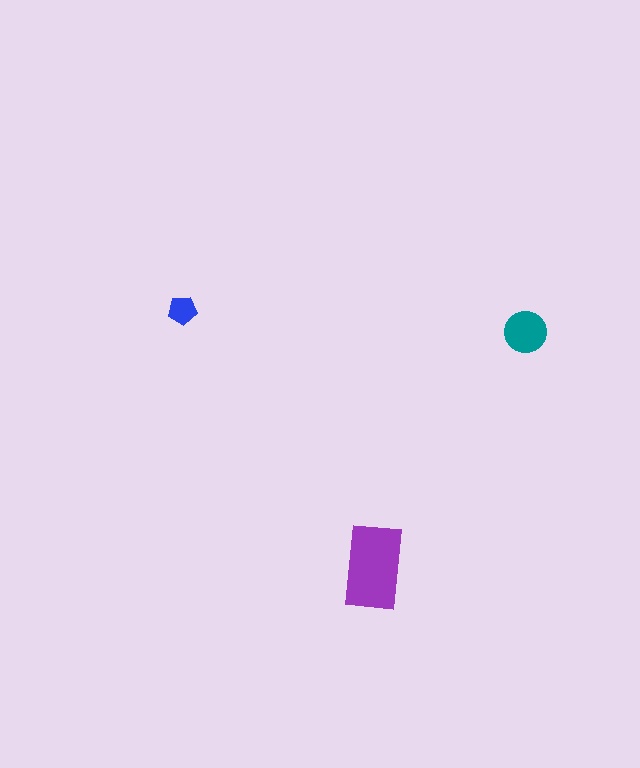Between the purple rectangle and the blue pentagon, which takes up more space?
The purple rectangle.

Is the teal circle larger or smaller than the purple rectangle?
Smaller.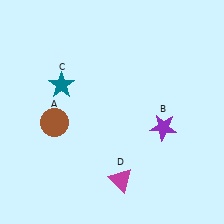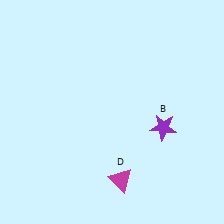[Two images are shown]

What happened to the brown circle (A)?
The brown circle (A) was removed in Image 2. It was in the bottom-left area of Image 1.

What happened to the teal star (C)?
The teal star (C) was removed in Image 2. It was in the top-left area of Image 1.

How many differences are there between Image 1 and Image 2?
There are 2 differences between the two images.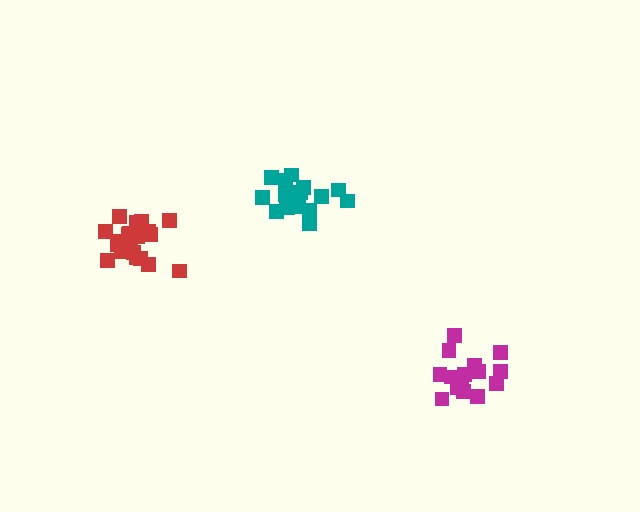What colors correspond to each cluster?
The clusters are colored: red, magenta, teal.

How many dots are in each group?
Group 1: 21 dots, Group 2: 15 dots, Group 3: 16 dots (52 total).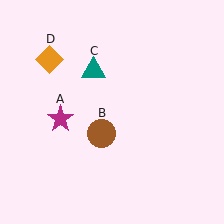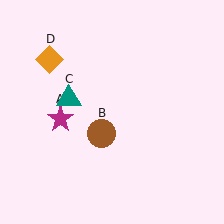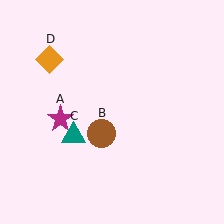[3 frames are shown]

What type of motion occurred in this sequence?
The teal triangle (object C) rotated counterclockwise around the center of the scene.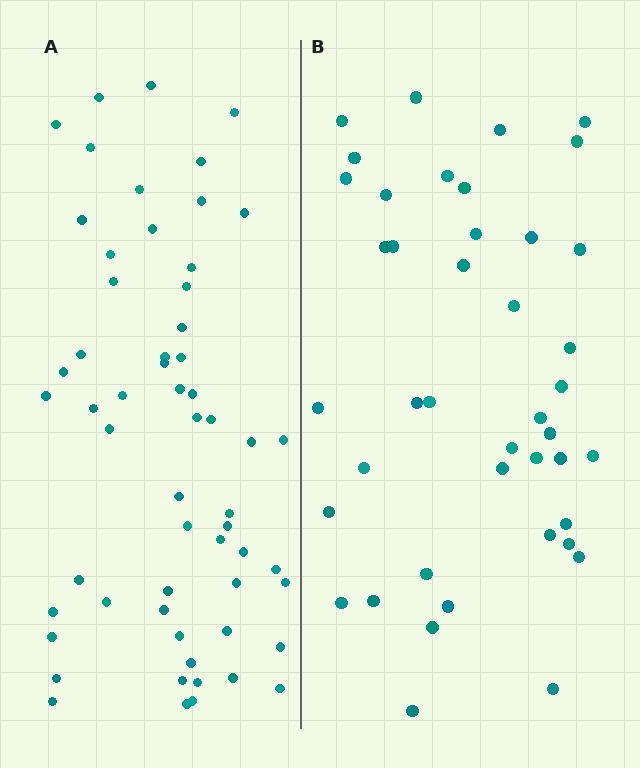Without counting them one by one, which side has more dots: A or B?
Region A (the left region) has more dots.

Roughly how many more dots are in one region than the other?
Region A has approximately 15 more dots than region B.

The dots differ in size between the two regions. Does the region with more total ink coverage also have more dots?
No. Region B has more total ink coverage because its dots are larger, but region A actually contains more individual dots. Total area can be misleading — the number of items is what matters here.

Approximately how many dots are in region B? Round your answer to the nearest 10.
About 40 dots. (The exact count is 42, which rounds to 40.)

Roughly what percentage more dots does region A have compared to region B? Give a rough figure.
About 40% more.